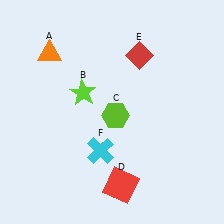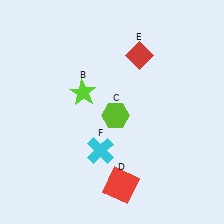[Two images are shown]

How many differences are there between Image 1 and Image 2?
There is 1 difference between the two images.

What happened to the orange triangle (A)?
The orange triangle (A) was removed in Image 2. It was in the top-left area of Image 1.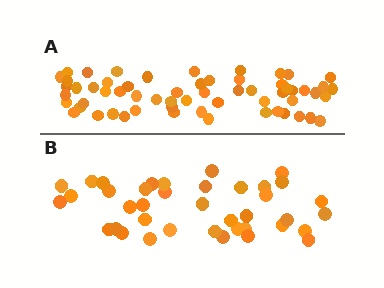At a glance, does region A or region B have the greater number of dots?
Region A (the top region) has more dots.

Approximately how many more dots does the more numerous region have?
Region A has approximately 20 more dots than region B.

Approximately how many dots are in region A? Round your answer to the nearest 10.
About 60 dots.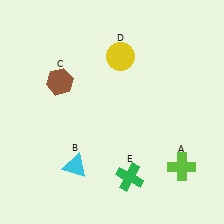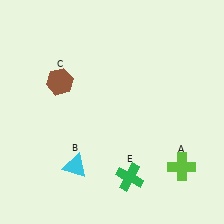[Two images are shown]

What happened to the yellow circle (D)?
The yellow circle (D) was removed in Image 2. It was in the top-right area of Image 1.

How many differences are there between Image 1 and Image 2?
There is 1 difference between the two images.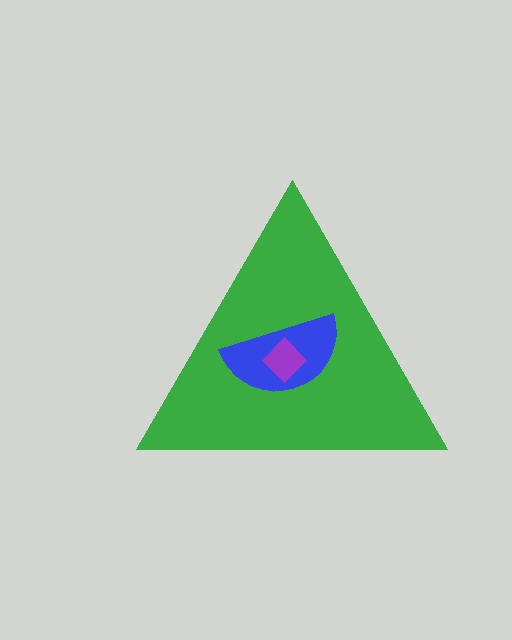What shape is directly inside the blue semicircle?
The purple diamond.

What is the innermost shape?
The purple diamond.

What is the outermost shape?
The green triangle.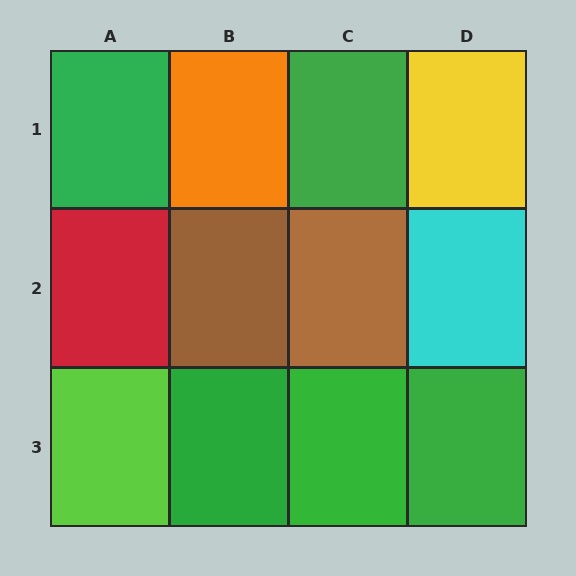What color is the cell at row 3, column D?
Green.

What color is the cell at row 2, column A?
Red.